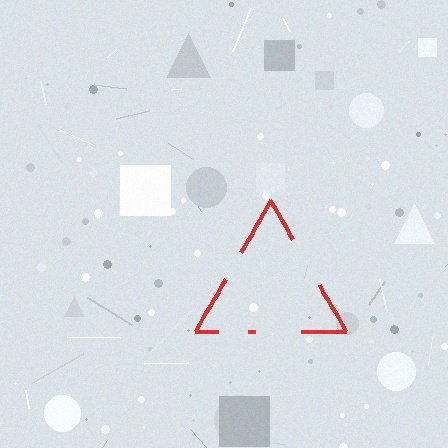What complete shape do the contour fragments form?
The contour fragments form a triangle.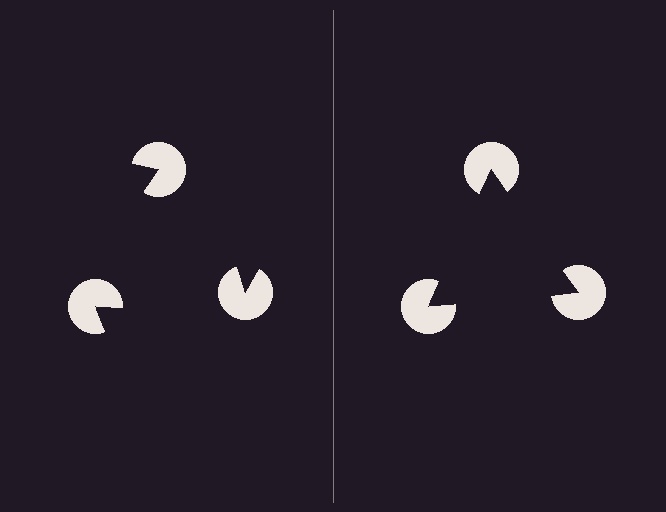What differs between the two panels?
The pac-man discs are positioned identically on both sides; only the wedge orientations differ. On the right they align to a triangle; on the left they are misaligned.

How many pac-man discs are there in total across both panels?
6 — 3 on each side.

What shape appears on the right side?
An illusory triangle.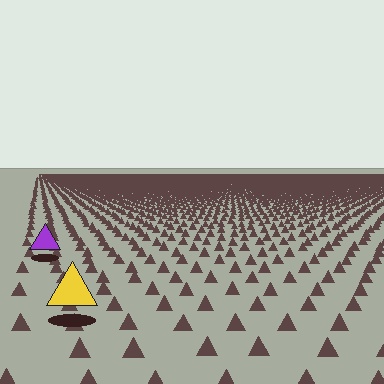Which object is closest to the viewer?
The yellow triangle is closest. The texture marks near it are larger and more spread out.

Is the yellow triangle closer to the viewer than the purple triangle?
Yes. The yellow triangle is closer — you can tell from the texture gradient: the ground texture is coarser near it.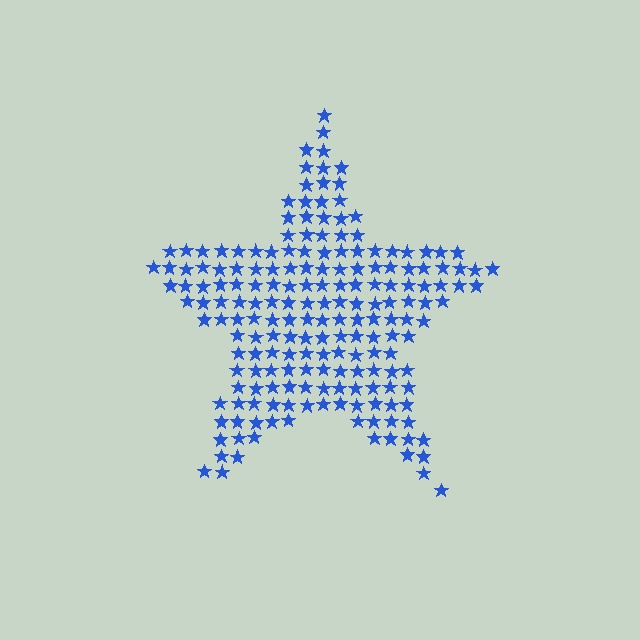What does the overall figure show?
The overall figure shows a star.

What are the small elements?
The small elements are stars.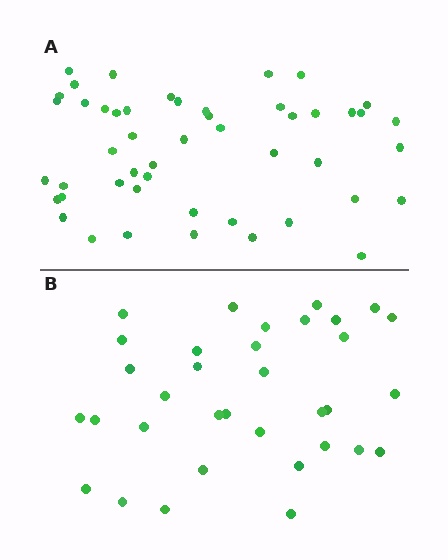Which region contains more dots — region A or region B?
Region A (the top region) has more dots.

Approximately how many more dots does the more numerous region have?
Region A has approximately 15 more dots than region B.